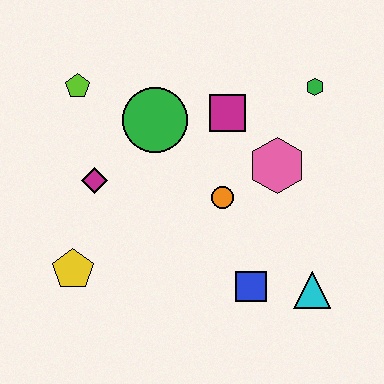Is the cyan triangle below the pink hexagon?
Yes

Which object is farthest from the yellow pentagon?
The green hexagon is farthest from the yellow pentagon.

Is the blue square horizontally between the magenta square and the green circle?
No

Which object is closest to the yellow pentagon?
The magenta diamond is closest to the yellow pentagon.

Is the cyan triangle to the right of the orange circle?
Yes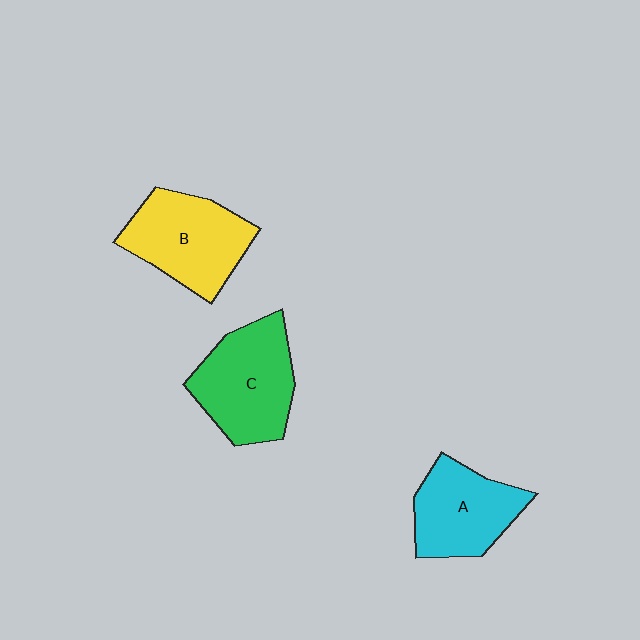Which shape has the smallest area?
Shape A (cyan).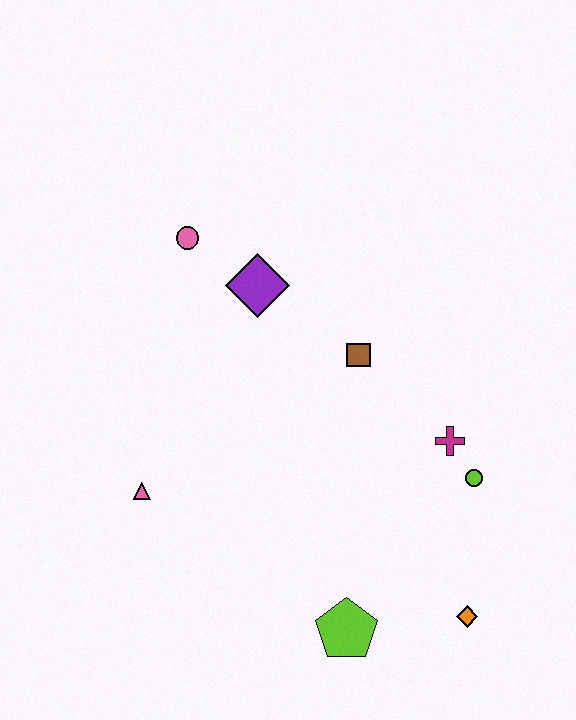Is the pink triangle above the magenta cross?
No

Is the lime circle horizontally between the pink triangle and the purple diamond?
No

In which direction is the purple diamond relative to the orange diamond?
The purple diamond is above the orange diamond.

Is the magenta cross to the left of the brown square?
No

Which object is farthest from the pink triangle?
The orange diamond is farthest from the pink triangle.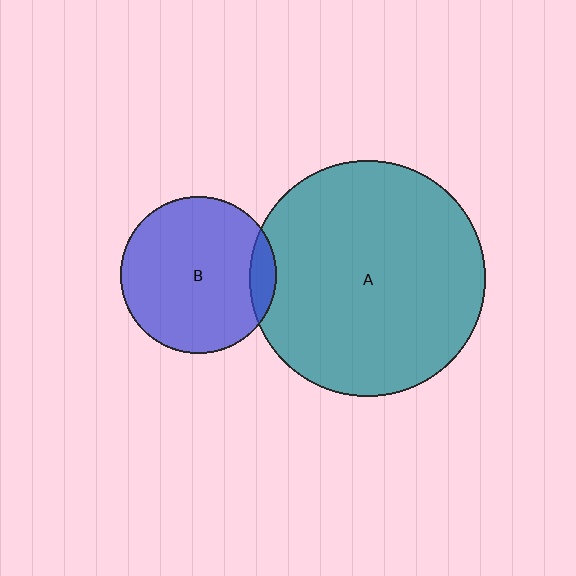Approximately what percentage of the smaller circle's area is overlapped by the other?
Approximately 10%.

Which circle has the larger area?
Circle A (teal).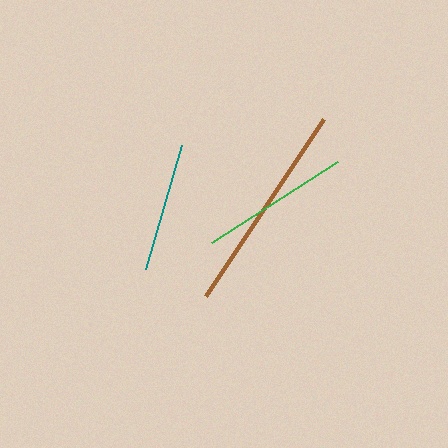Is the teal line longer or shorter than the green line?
The green line is longer than the teal line.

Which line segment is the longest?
The brown line is the longest at approximately 212 pixels.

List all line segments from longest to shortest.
From longest to shortest: brown, green, teal.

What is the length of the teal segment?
The teal segment is approximately 129 pixels long.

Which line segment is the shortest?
The teal line is the shortest at approximately 129 pixels.